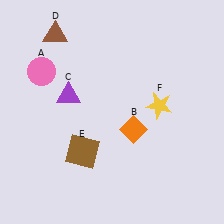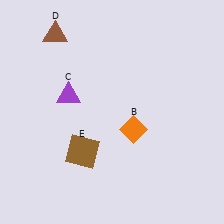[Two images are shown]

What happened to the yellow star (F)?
The yellow star (F) was removed in Image 2. It was in the top-right area of Image 1.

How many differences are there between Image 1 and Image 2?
There are 2 differences between the two images.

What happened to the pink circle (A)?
The pink circle (A) was removed in Image 2. It was in the top-left area of Image 1.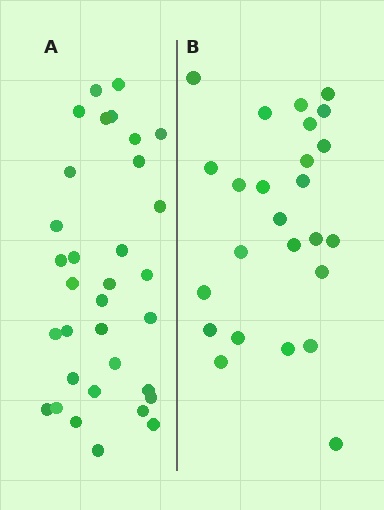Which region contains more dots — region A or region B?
Region A (the left region) has more dots.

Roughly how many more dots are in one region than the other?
Region A has roughly 8 or so more dots than region B.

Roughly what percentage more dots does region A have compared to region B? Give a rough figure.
About 30% more.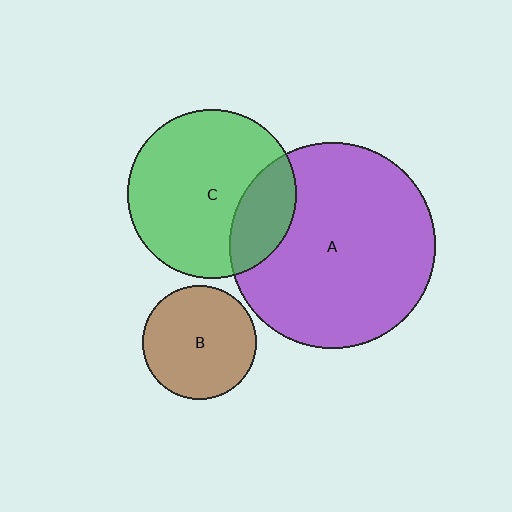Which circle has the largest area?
Circle A (purple).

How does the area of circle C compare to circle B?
Approximately 2.2 times.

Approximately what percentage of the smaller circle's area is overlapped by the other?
Approximately 25%.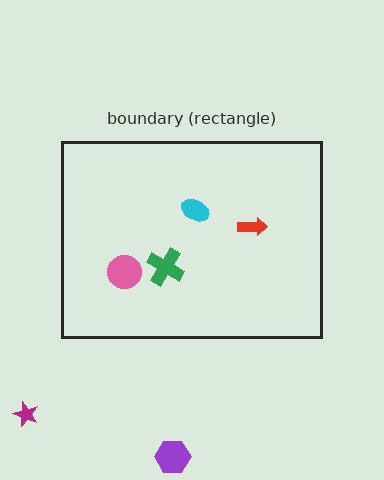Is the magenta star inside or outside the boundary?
Outside.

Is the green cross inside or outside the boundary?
Inside.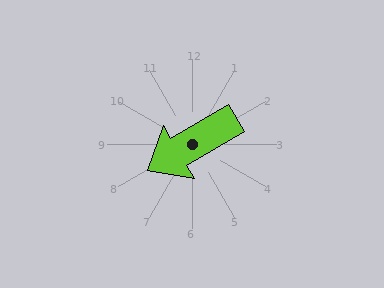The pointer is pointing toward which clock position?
Roughly 8 o'clock.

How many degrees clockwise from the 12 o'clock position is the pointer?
Approximately 240 degrees.